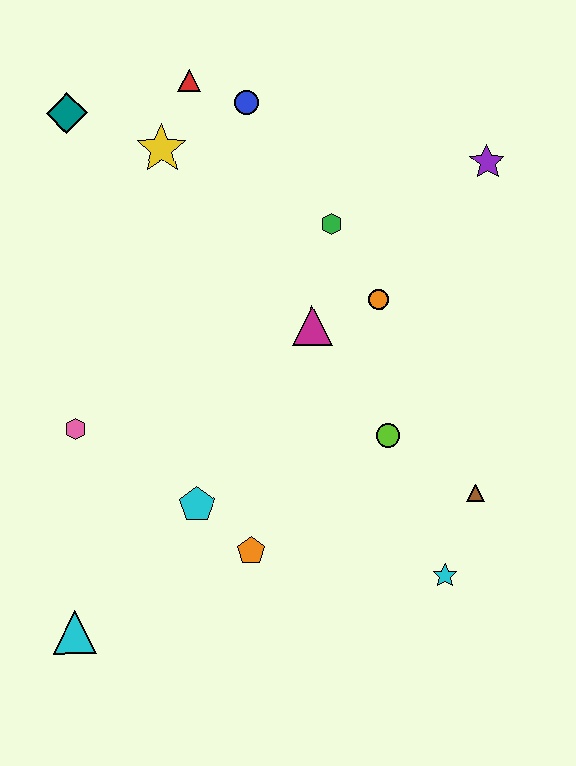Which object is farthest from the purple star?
The cyan triangle is farthest from the purple star.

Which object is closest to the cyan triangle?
The cyan pentagon is closest to the cyan triangle.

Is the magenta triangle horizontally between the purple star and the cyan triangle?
Yes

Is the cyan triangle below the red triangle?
Yes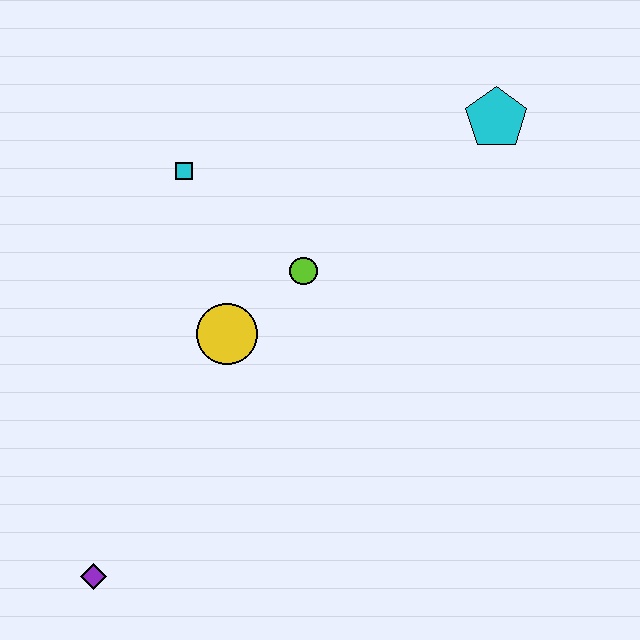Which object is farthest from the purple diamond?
The cyan pentagon is farthest from the purple diamond.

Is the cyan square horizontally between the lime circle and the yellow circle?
No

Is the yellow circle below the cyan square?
Yes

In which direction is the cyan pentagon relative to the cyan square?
The cyan pentagon is to the right of the cyan square.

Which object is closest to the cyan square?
The lime circle is closest to the cyan square.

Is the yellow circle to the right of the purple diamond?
Yes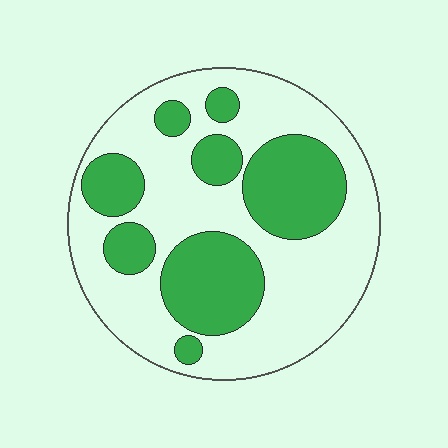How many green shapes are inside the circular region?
8.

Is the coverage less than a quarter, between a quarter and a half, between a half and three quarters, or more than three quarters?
Between a quarter and a half.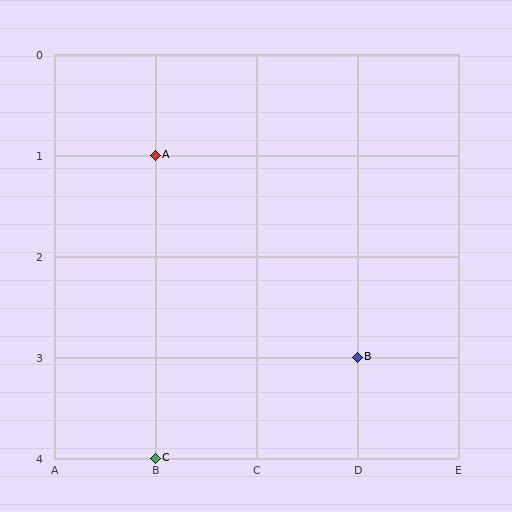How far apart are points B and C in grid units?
Points B and C are 2 columns and 1 row apart (about 2.2 grid units diagonally).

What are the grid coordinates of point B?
Point B is at grid coordinates (D, 3).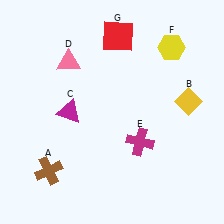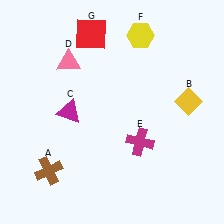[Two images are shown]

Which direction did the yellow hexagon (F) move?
The yellow hexagon (F) moved left.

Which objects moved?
The objects that moved are: the yellow hexagon (F), the red square (G).